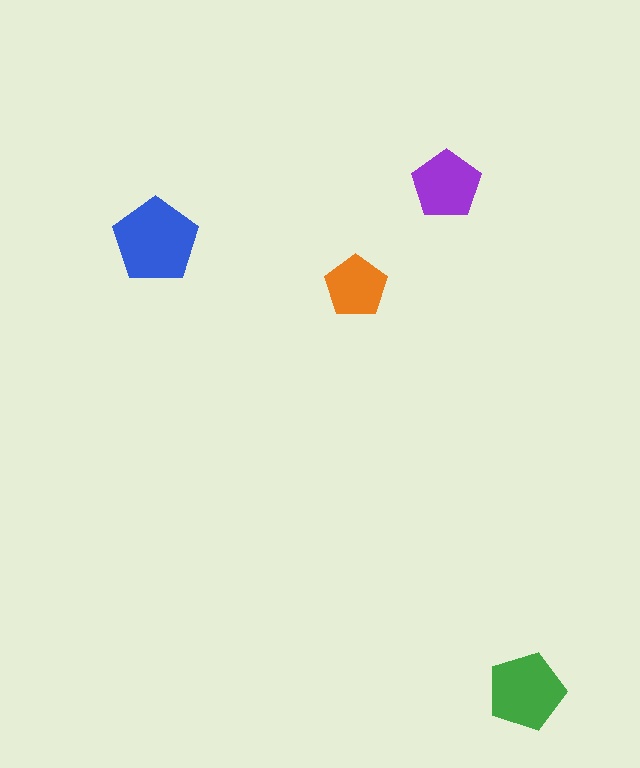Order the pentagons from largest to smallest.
the blue one, the green one, the purple one, the orange one.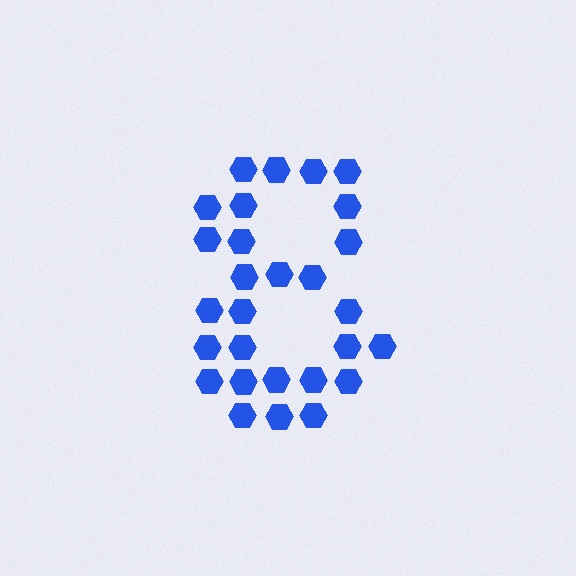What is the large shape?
The large shape is the digit 8.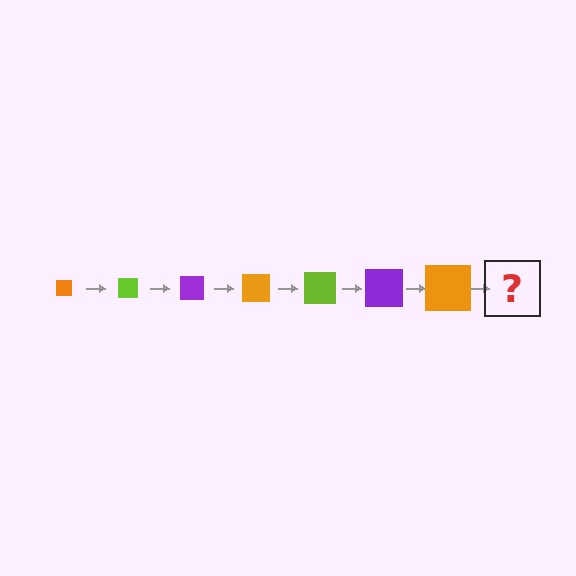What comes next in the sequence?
The next element should be a lime square, larger than the previous one.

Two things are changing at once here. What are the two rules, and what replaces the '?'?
The two rules are that the square grows larger each step and the color cycles through orange, lime, and purple. The '?' should be a lime square, larger than the previous one.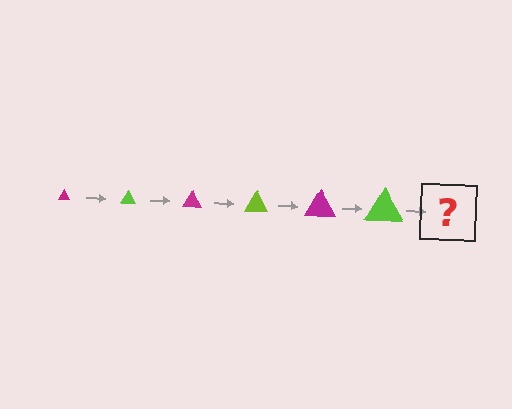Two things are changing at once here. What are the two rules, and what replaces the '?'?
The two rules are that the triangle grows larger each step and the color cycles through magenta and lime. The '?' should be a magenta triangle, larger than the previous one.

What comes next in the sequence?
The next element should be a magenta triangle, larger than the previous one.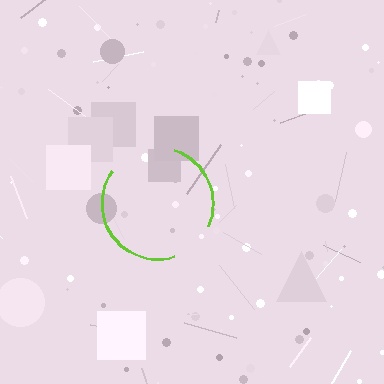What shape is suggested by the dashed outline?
The dashed outline suggests a circle.